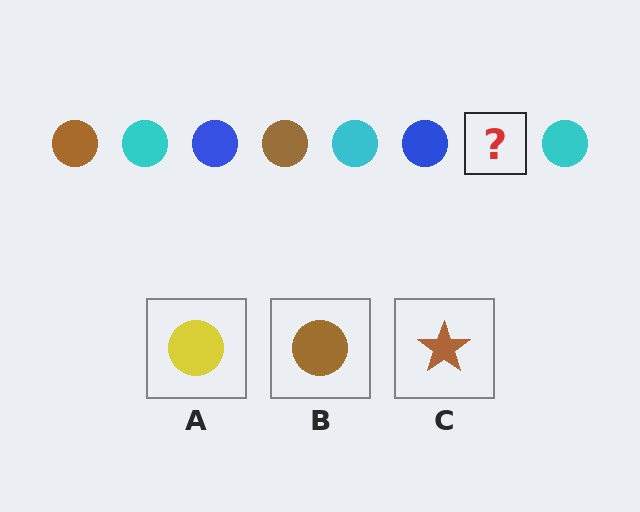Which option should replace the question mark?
Option B.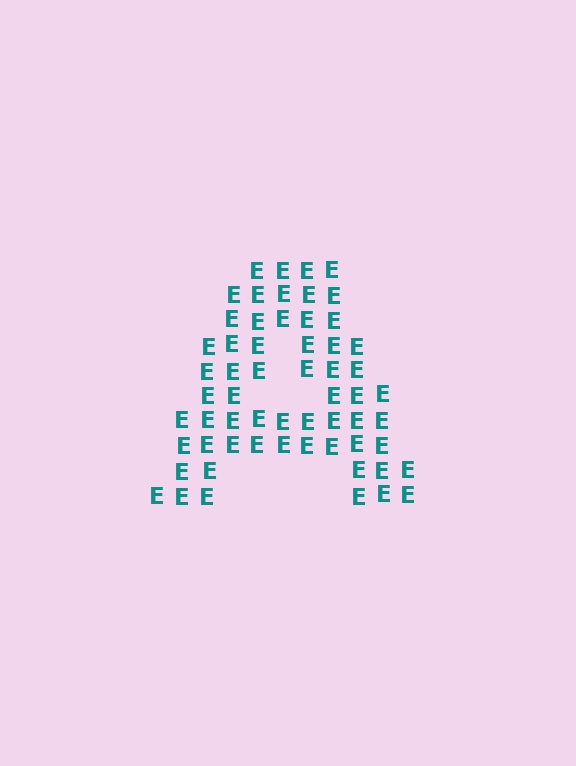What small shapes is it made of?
It is made of small letter E's.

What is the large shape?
The large shape is the letter A.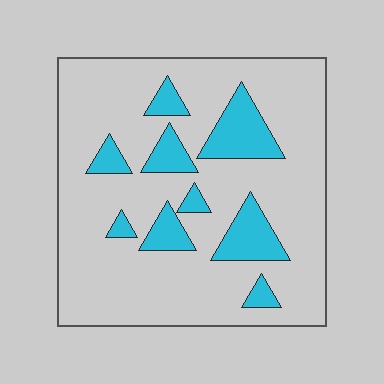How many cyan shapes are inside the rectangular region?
9.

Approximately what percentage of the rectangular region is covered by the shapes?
Approximately 20%.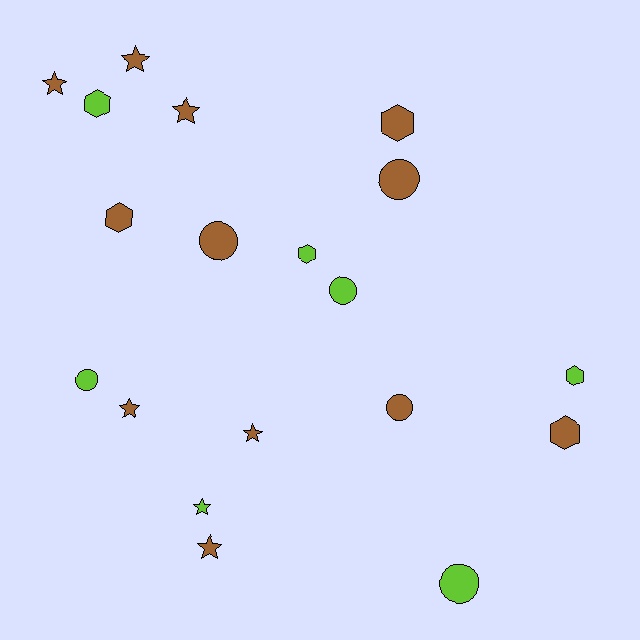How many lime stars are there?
There is 1 lime star.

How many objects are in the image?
There are 19 objects.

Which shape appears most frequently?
Star, with 7 objects.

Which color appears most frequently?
Brown, with 12 objects.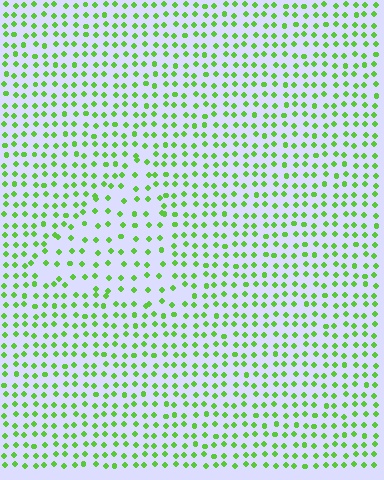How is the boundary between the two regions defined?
The boundary is defined by a change in element density (approximately 1.7x ratio). All elements are the same color, size, and shape.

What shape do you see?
I see a triangle.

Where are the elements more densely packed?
The elements are more densely packed outside the triangle boundary.